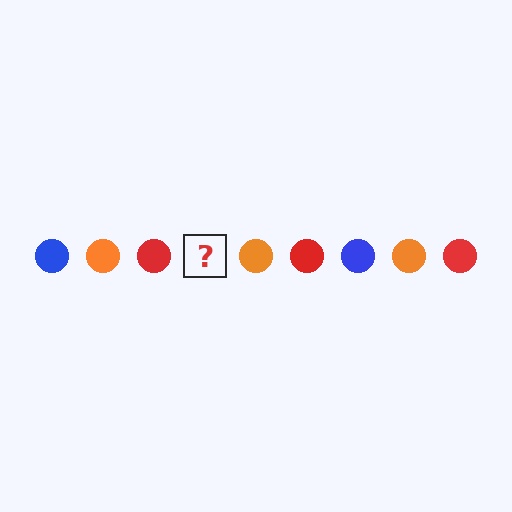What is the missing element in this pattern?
The missing element is a blue circle.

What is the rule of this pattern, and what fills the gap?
The rule is that the pattern cycles through blue, orange, red circles. The gap should be filled with a blue circle.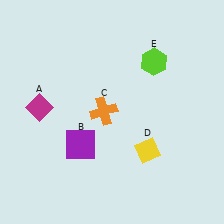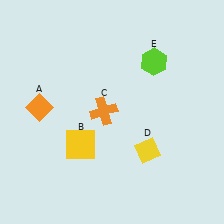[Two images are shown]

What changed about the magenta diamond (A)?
In Image 1, A is magenta. In Image 2, it changed to orange.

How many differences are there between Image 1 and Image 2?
There are 2 differences between the two images.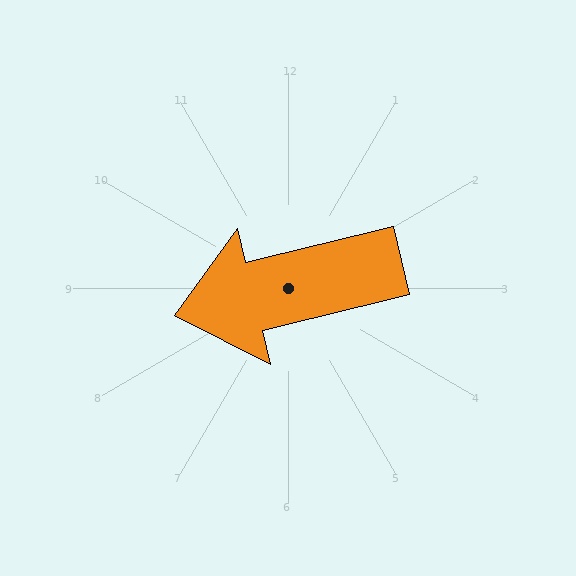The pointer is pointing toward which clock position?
Roughly 9 o'clock.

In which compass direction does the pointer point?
West.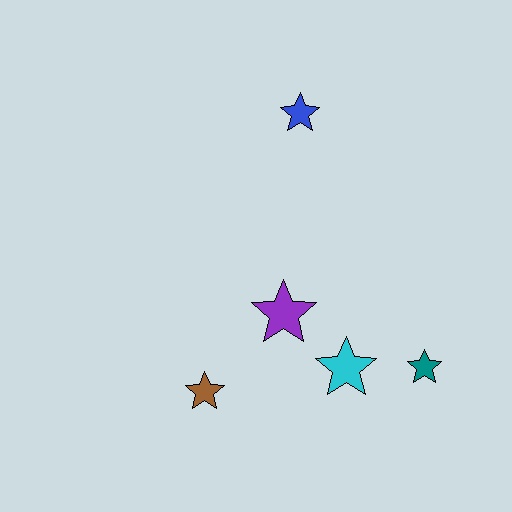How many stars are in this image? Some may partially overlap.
There are 5 stars.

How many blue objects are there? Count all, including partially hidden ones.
There is 1 blue object.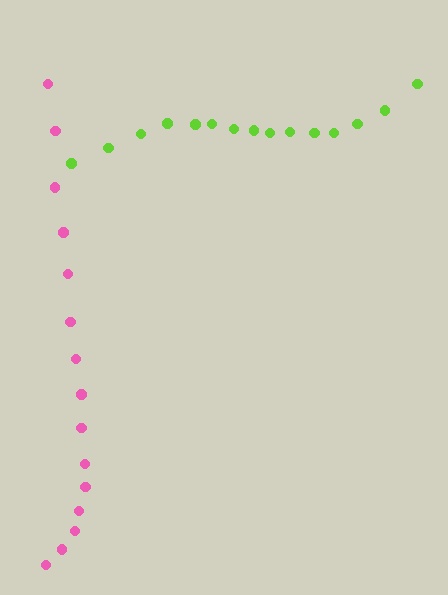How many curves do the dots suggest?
There are 2 distinct paths.